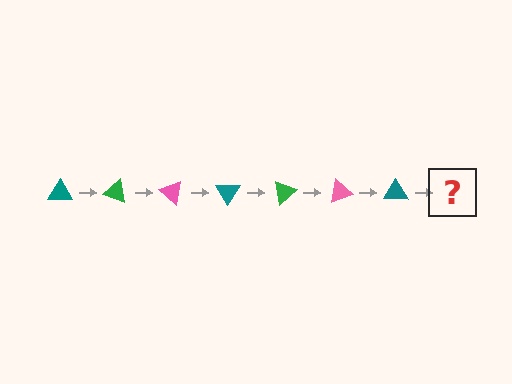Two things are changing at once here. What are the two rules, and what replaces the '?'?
The two rules are that it rotates 20 degrees each step and the color cycles through teal, green, and pink. The '?' should be a green triangle, rotated 140 degrees from the start.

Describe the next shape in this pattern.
It should be a green triangle, rotated 140 degrees from the start.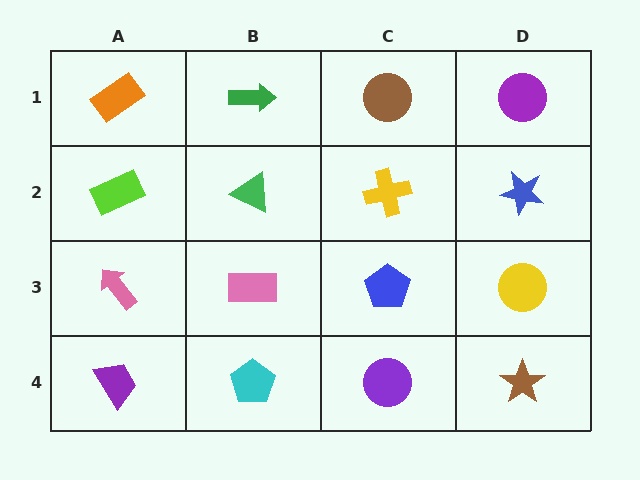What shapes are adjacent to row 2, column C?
A brown circle (row 1, column C), a blue pentagon (row 3, column C), a green triangle (row 2, column B), a blue star (row 2, column D).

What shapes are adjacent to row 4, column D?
A yellow circle (row 3, column D), a purple circle (row 4, column C).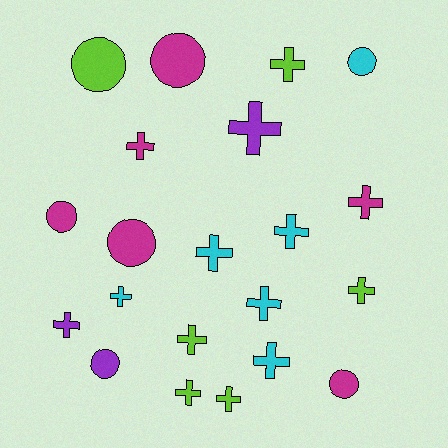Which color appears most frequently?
Magenta, with 6 objects.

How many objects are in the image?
There are 21 objects.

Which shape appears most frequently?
Cross, with 14 objects.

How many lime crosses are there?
There are 5 lime crosses.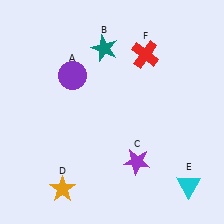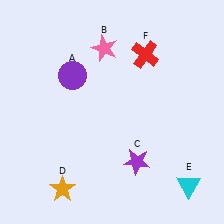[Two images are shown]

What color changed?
The star (B) changed from teal in Image 1 to pink in Image 2.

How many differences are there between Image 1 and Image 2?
There is 1 difference between the two images.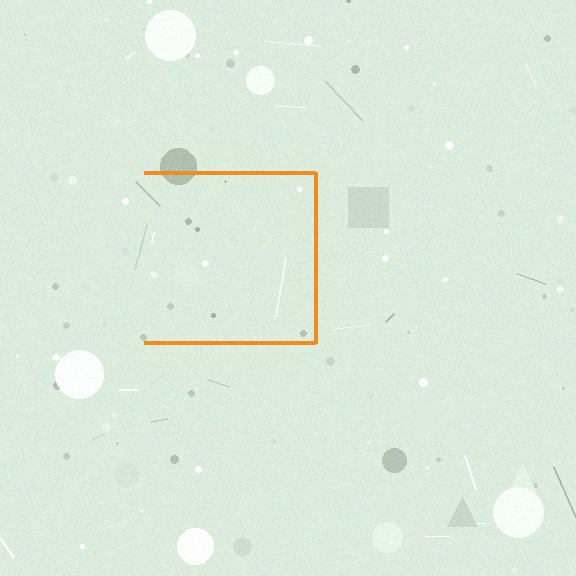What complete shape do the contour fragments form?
The contour fragments form a square.